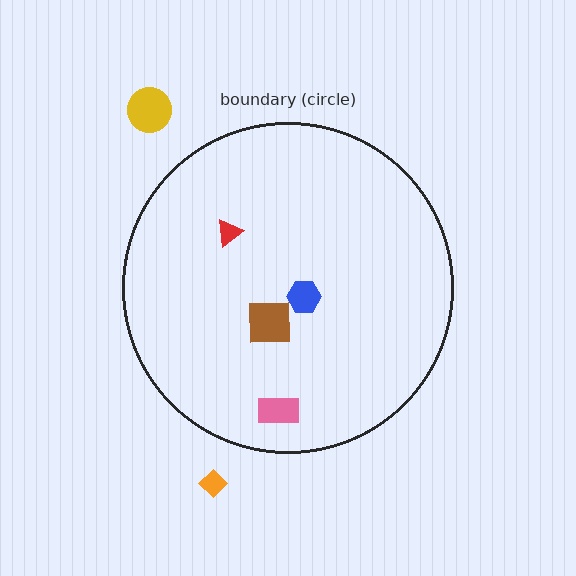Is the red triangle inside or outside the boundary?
Inside.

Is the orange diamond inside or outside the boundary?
Outside.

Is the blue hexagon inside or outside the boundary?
Inside.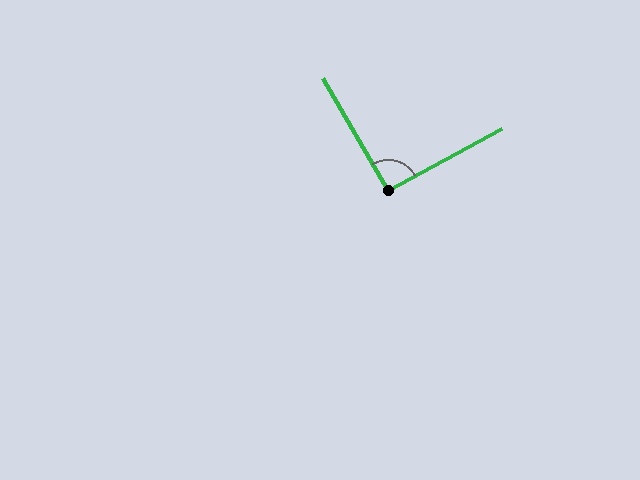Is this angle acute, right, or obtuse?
It is approximately a right angle.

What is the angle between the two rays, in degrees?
Approximately 92 degrees.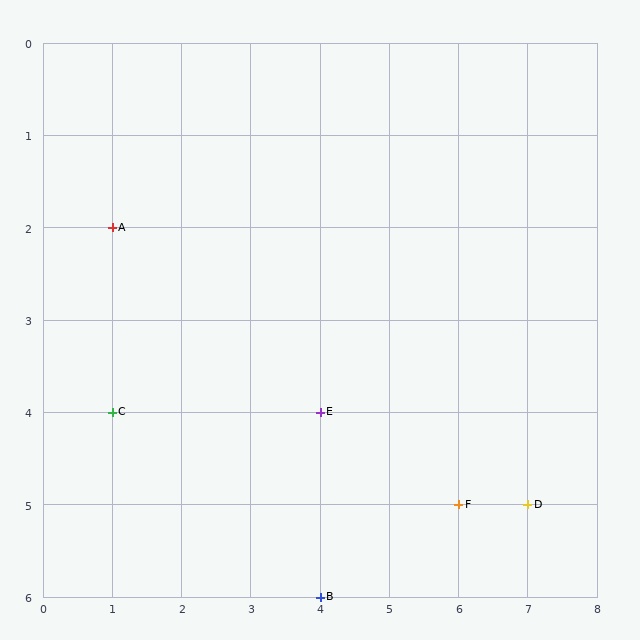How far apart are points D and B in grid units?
Points D and B are 3 columns and 1 row apart (about 3.2 grid units diagonally).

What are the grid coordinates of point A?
Point A is at grid coordinates (1, 2).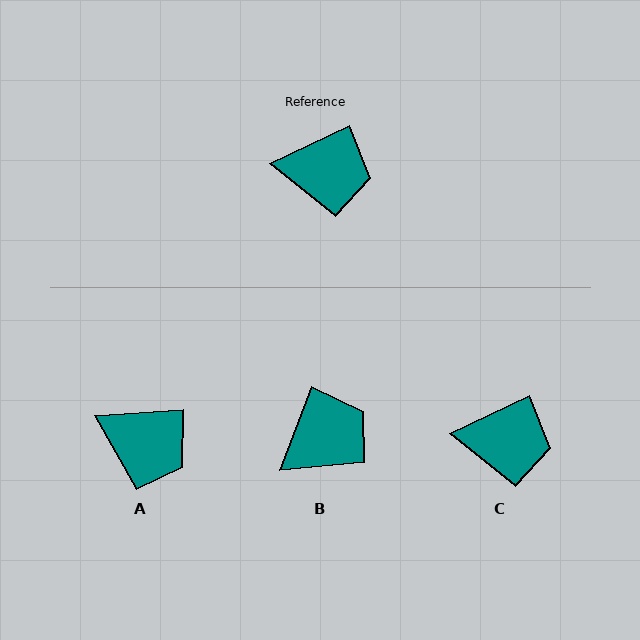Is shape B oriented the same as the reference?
No, it is off by about 44 degrees.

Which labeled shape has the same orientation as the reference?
C.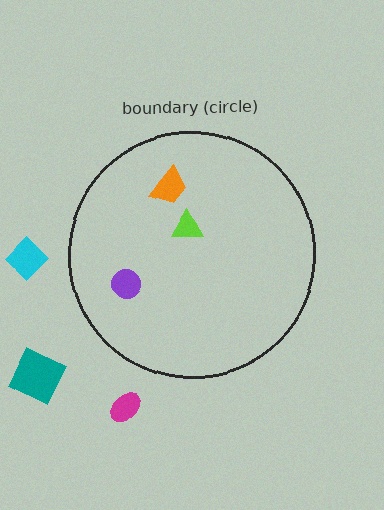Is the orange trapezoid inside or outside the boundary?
Inside.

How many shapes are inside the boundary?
3 inside, 3 outside.